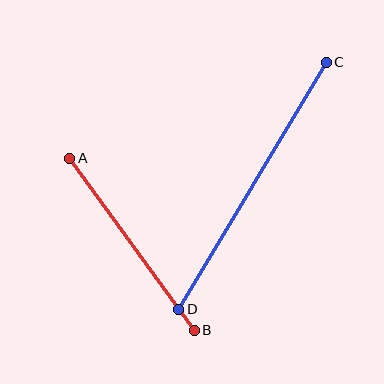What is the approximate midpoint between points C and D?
The midpoint is at approximately (253, 186) pixels.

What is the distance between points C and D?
The distance is approximately 288 pixels.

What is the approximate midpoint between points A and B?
The midpoint is at approximately (132, 244) pixels.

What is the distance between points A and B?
The distance is approximately 213 pixels.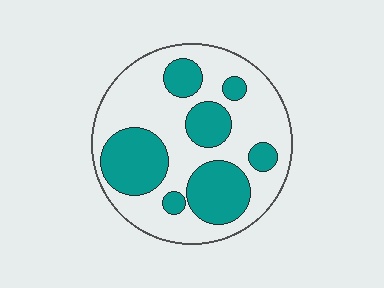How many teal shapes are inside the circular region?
7.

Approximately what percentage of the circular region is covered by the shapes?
Approximately 35%.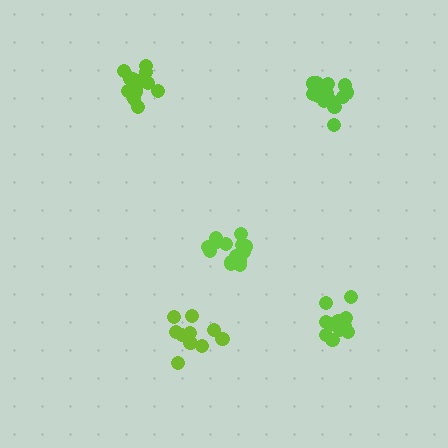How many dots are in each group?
Group 1: 12 dots, Group 2: 13 dots, Group 3: 15 dots, Group 4: 11 dots, Group 5: 16 dots (67 total).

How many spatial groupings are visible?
There are 5 spatial groupings.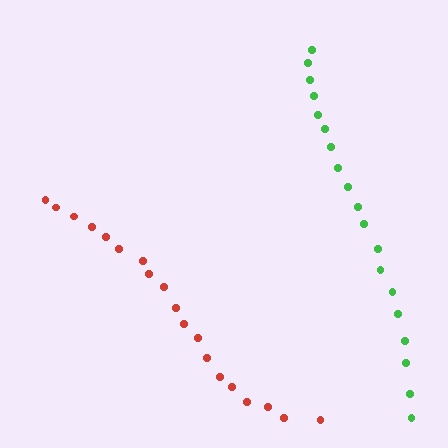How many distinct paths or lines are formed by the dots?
There are 2 distinct paths.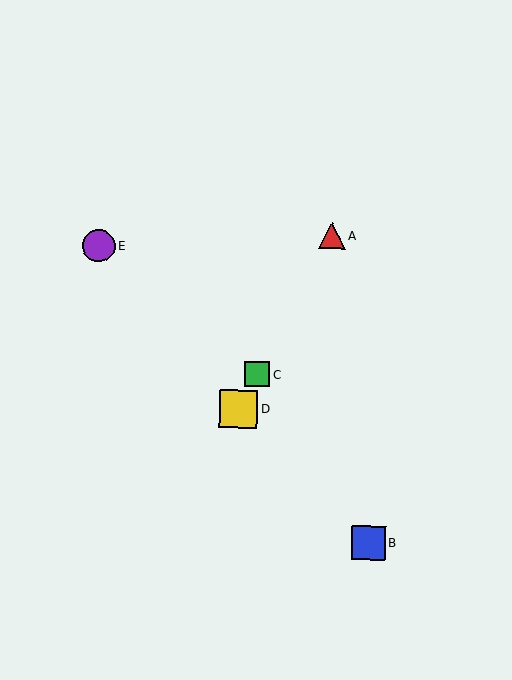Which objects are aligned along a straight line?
Objects A, C, D are aligned along a straight line.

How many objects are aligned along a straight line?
3 objects (A, C, D) are aligned along a straight line.